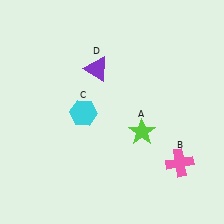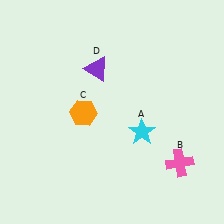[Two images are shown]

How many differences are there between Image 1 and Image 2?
There are 2 differences between the two images.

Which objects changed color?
A changed from lime to cyan. C changed from cyan to orange.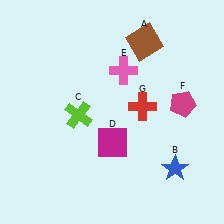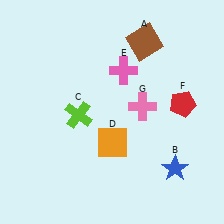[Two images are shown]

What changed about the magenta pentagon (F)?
In Image 1, F is magenta. In Image 2, it changed to red.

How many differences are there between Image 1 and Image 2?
There are 3 differences between the two images.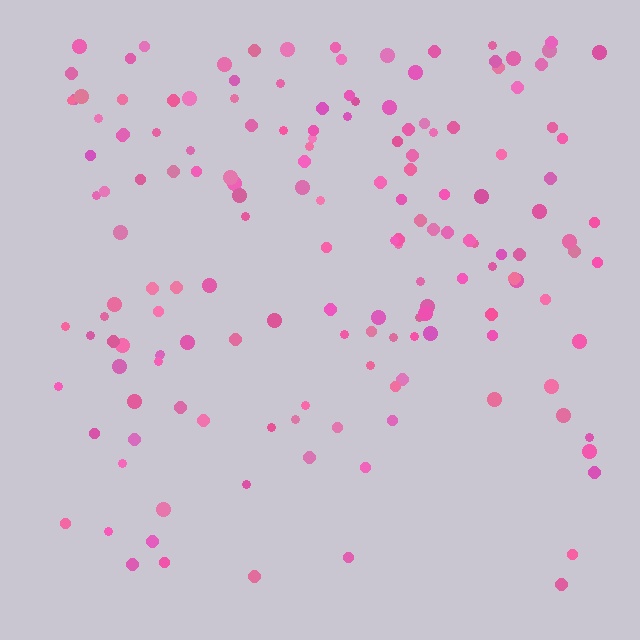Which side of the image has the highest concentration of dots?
The top.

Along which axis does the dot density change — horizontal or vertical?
Vertical.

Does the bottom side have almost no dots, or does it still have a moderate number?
Still a moderate number, just noticeably fewer than the top.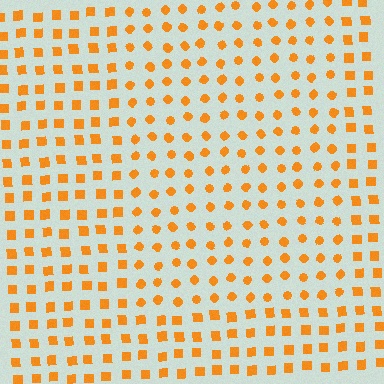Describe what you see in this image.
The image is filled with small orange elements arranged in a uniform grid. A rectangle-shaped region contains circles, while the surrounding area contains squares. The boundary is defined purely by the change in element shape.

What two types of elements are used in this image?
The image uses circles inside the rectangle region and squares outside it.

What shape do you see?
I see a rectangle.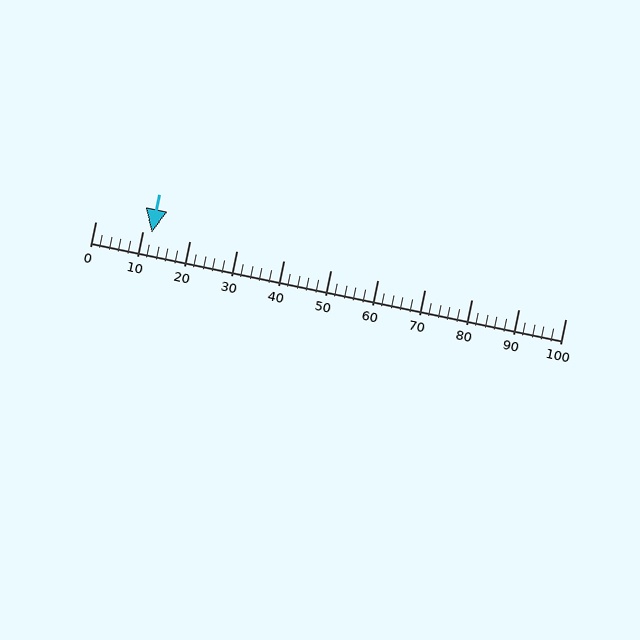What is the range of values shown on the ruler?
The ruler shows values from 0 to 100.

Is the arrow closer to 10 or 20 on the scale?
The arrow is closer to 10.